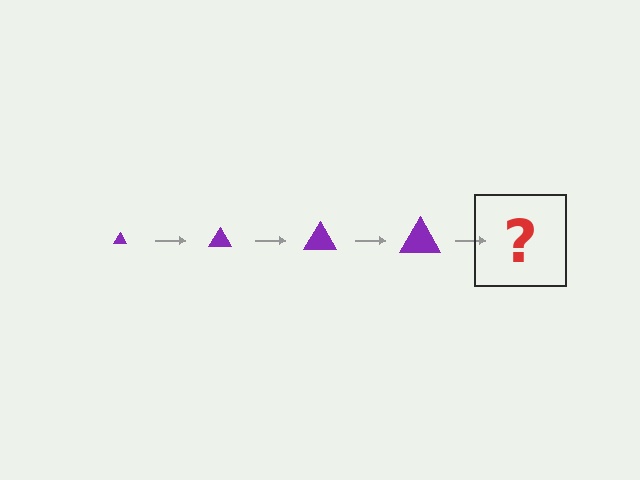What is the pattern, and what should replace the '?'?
The pattern is that the triangle gets progressively larger each step. The '?' should be a purple triangle, larger than the previous one.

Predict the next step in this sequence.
The next step is a purple triangle, larger than the previous one.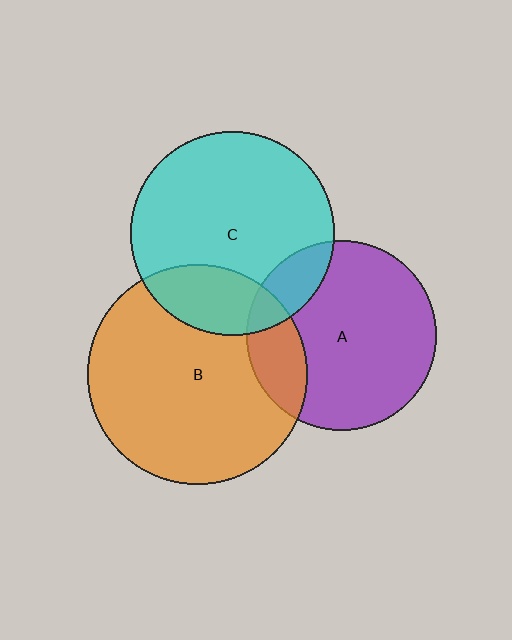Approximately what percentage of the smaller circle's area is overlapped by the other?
Approximately 15%.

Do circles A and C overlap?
Yes.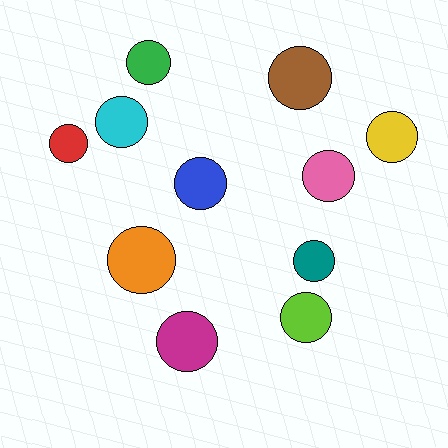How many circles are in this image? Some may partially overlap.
There are 11 circles.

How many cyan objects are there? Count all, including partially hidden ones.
There is 1 cyan object.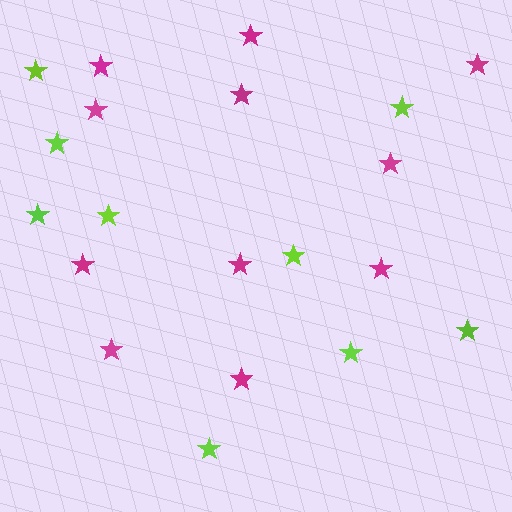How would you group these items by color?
There are 2 groups: one group of lime stars (9) and one group of magenta stars (11).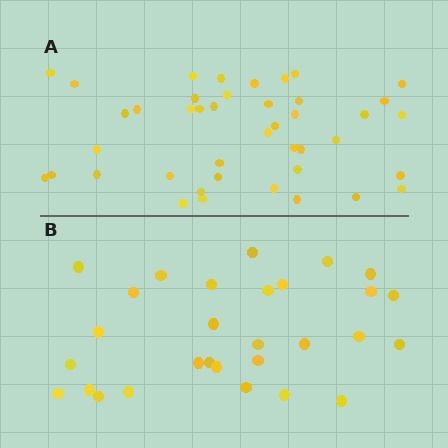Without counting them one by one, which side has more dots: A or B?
Region A (the top region) has more dots.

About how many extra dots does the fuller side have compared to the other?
Region A has approximately 15 more dots than region B.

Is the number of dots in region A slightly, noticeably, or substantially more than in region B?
Region A has noticeably more, but not dramatically so. The ratio is roughly 1.4 to 1.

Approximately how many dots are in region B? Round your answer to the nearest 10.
About 30 dots. (The exact count is 29, which rounds to 30.)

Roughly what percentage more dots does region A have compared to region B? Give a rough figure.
About 45% more.